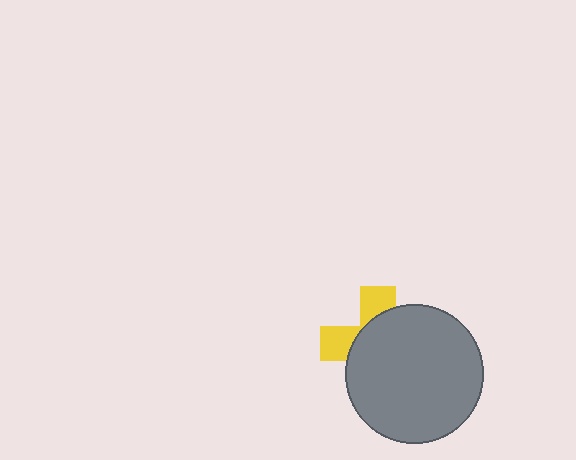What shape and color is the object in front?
The object in front is a gray circle.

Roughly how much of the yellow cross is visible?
A small part of it is visible (roughly 33%).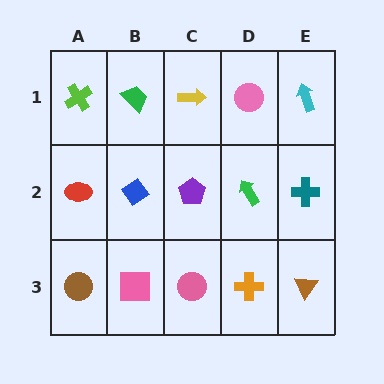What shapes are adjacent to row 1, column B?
A blue diamond (row 2, column B), a lime cross (row 1, column A), a yellow arrow (row 1, column C).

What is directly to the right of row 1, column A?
A green trapezoid.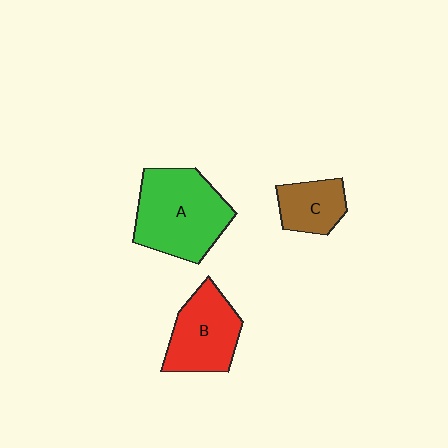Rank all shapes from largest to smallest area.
From largest to smallest: A (green), B (red), C (brown).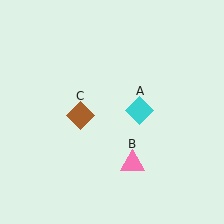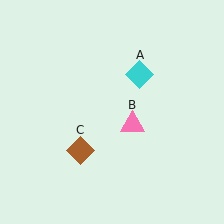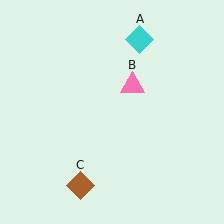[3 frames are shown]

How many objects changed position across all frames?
3 objects changed position: cyan diamond (object A), pink triangle (object B), brown diamond (object C).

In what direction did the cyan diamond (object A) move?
The cyan diamond (object A) moved up.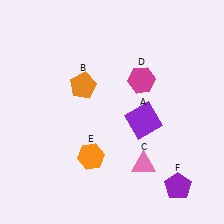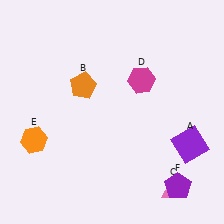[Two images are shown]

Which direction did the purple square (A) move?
The purple square (A) moved right.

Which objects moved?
The objects that moved are: the purple square (A), the pink triangle (C), the orange hexagon (E).